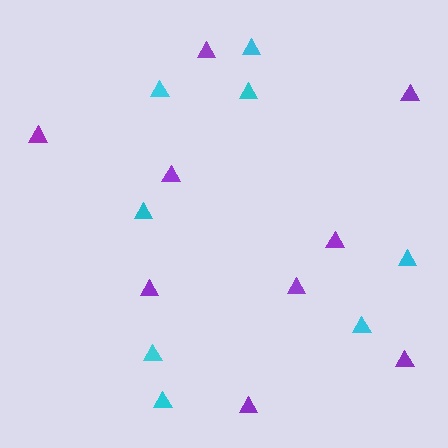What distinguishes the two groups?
There are 2 groups: one group of purple triangles (9) and one group of cyan triangles (8).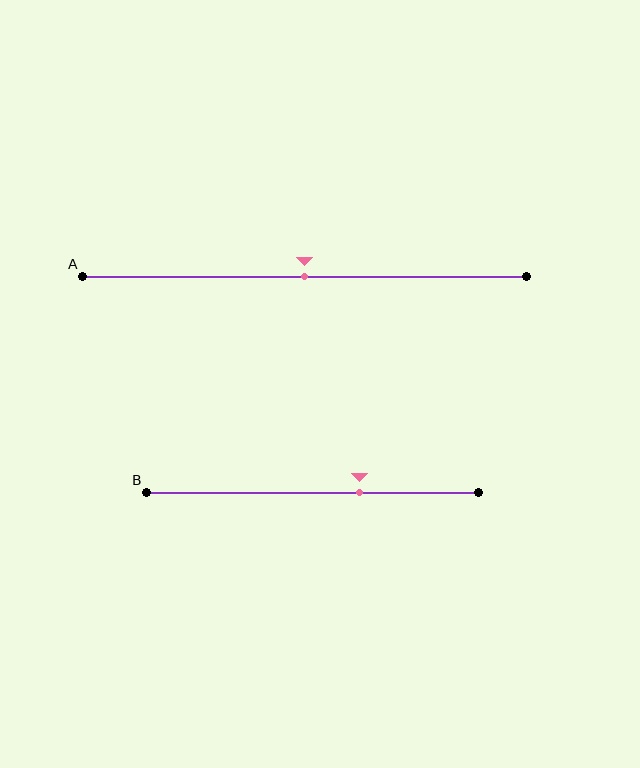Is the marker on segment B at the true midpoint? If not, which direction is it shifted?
No, the marker on segment B is shifted to the right by about 14% of the segment length.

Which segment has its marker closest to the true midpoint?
Segment A has its marker closest to the true midpoint.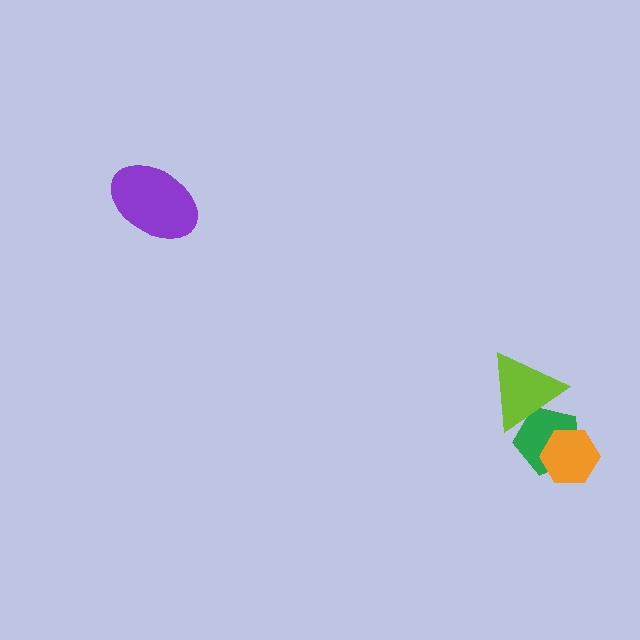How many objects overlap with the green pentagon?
2 objects overlap with the green pentagon.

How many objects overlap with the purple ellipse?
0 objects overlap with the purple ellipse.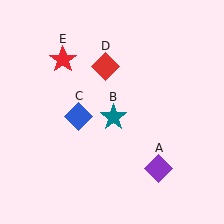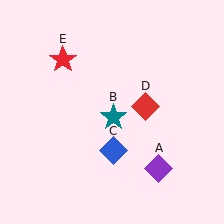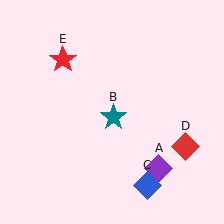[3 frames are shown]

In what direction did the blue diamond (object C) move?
The blue diamond (object C) moved down and to the right.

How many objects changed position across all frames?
2 objects changed position: blue diamond (object C), red diamond (object D).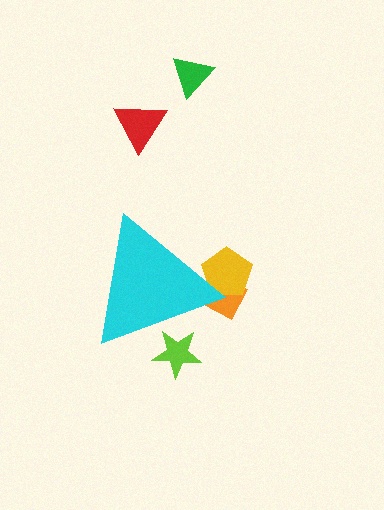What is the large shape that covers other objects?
A cyan triangle.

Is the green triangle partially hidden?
No, the green triangle is fully visible.